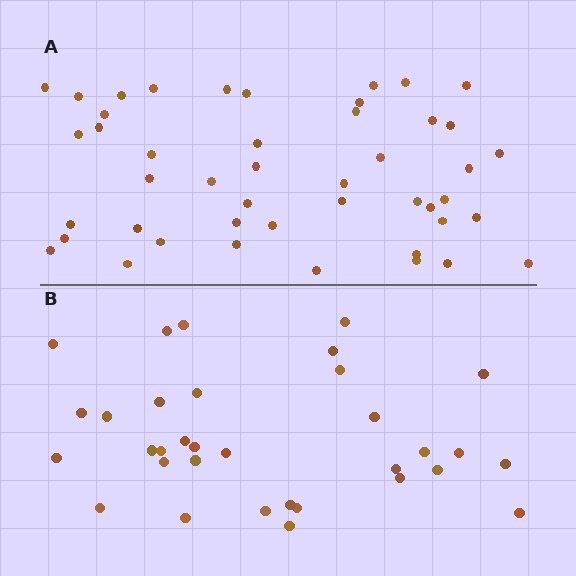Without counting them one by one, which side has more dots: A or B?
Region A (the top region) has more dots.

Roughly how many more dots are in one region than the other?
Region A has approximately 15 more dots than region B.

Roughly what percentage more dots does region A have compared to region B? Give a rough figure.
About 40% more.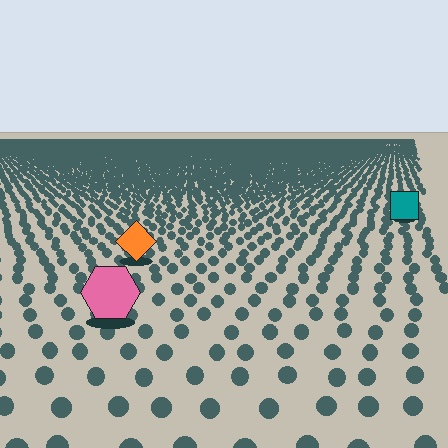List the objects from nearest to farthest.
From nearest to farthest: the pink hexagon, the orange diamond, the teal square.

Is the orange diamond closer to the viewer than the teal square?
Yes. The orange diamond is closer — you can tell from the texture gradient: the ground texture is coarser near it.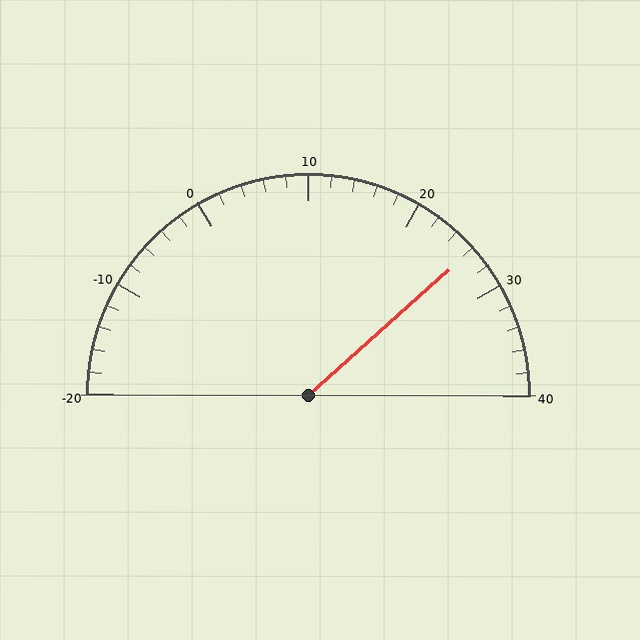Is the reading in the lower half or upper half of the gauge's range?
The reading is in the upper half of the range (-20 to 40).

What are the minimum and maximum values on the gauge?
The gauge ranges from -20 to 40.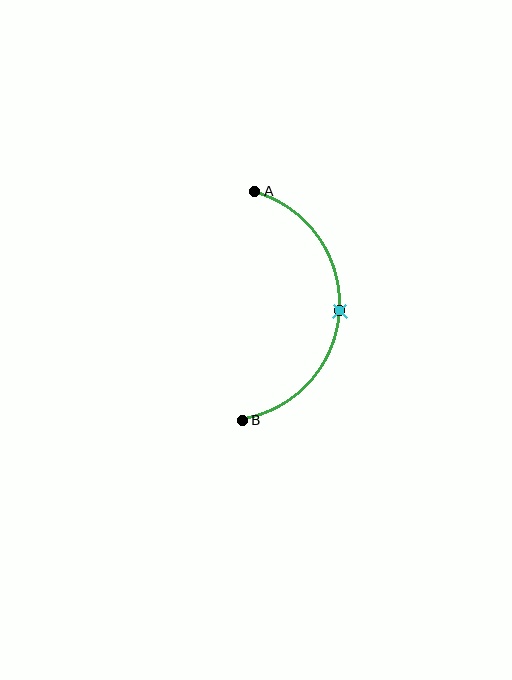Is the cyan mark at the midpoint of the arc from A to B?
Yes. The cyan mark lies on the arc at equal arc-length from both A and B — it is the arc midpoint.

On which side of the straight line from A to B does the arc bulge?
The arc bulges to the right of the straight line connecting A and B.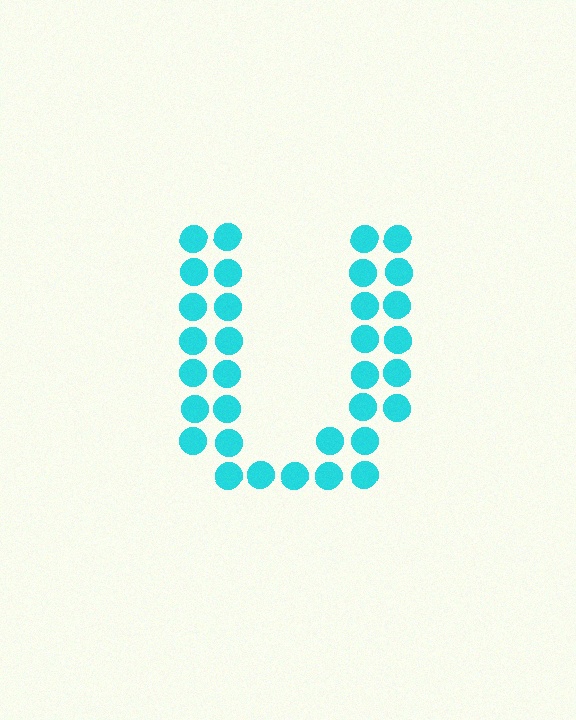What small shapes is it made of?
It is made of small circles.